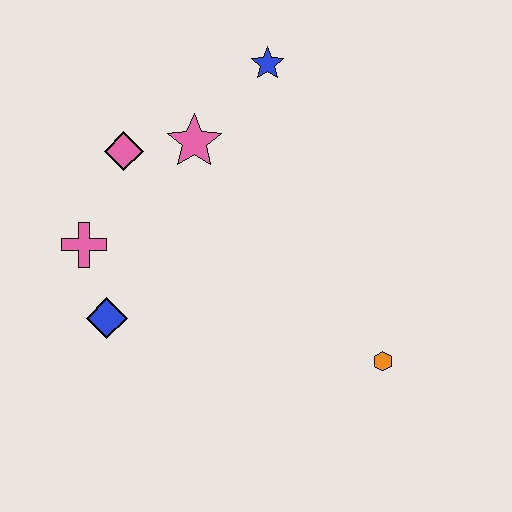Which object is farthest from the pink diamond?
The orange hexagon is farthest from the pink diamond.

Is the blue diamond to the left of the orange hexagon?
Yes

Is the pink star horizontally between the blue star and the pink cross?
Yes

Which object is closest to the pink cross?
The blue diamond is closest to the pink cross.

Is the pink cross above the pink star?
No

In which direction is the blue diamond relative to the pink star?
The blue diamond is below the pink star.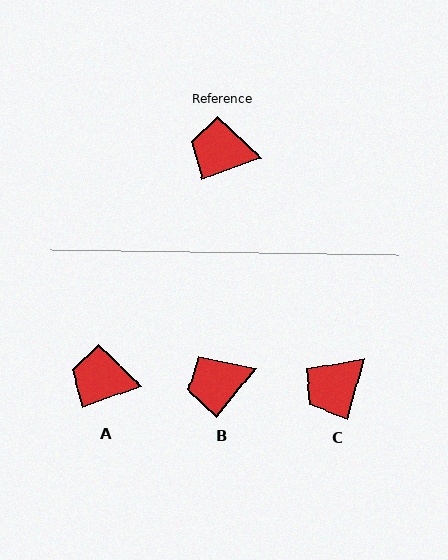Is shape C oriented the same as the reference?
No, it is off by about 54 degrees.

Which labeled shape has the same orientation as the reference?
A.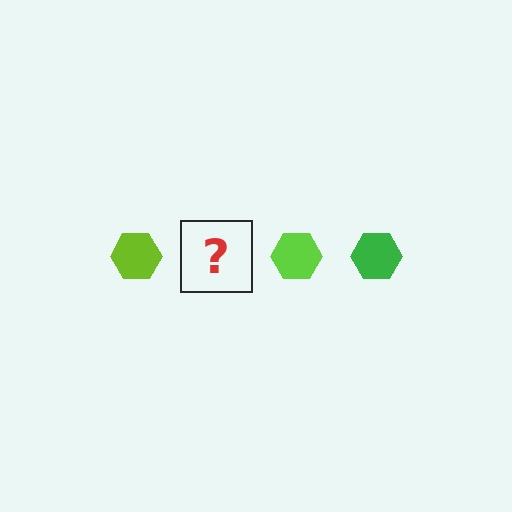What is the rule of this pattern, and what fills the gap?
The rule is that the pattern cycles through lime, green hexagons. The gap should be filled with a green hexagon.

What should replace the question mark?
The question mark should be replaced with a green hexagon.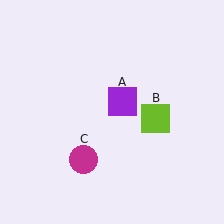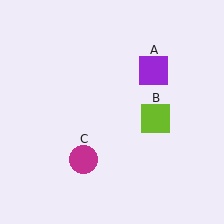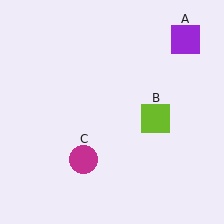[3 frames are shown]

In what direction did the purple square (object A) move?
The purple square (object A) moved up and to the right.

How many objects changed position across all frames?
1 object changed position: purple square (object A).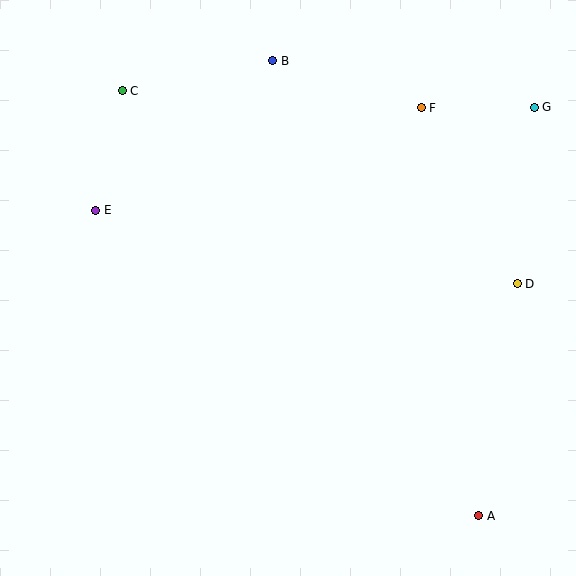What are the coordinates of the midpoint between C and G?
The midpoint between C and G is at (328, 99).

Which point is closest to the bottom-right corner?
Point A is closest to the bottom-right corner.